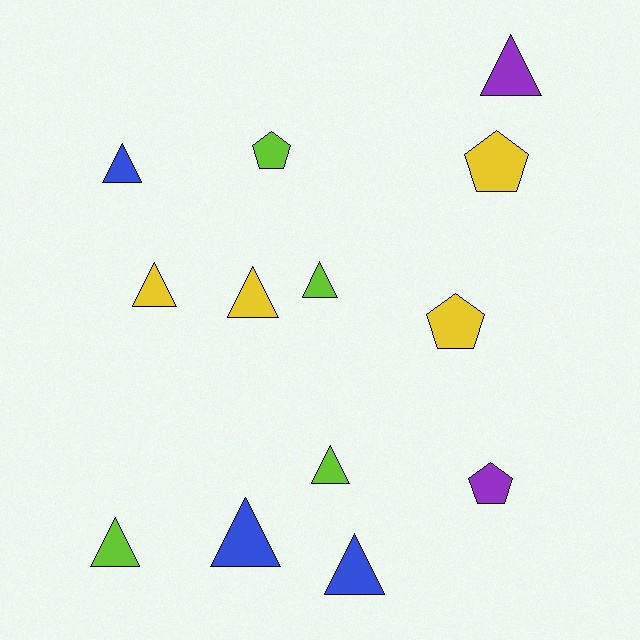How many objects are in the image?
There are 13 objects.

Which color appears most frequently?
Yellow, with 4 objects.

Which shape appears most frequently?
Triangle, with 9 objects.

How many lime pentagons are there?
There is 1 lime pentagon.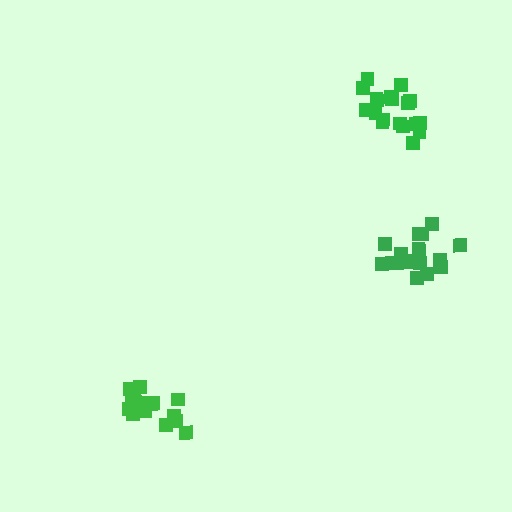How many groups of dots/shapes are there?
There are 3 groups.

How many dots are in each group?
Group 1: 16 dots, Group 2: 19 dots, Group 3: 19 dots (54 total).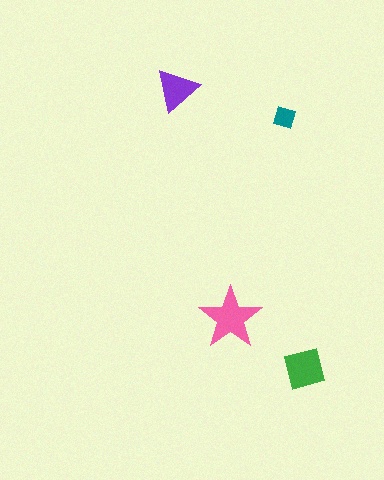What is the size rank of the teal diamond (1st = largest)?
4th.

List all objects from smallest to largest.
The teal diamond, the purple triangle, the green square, the pink star.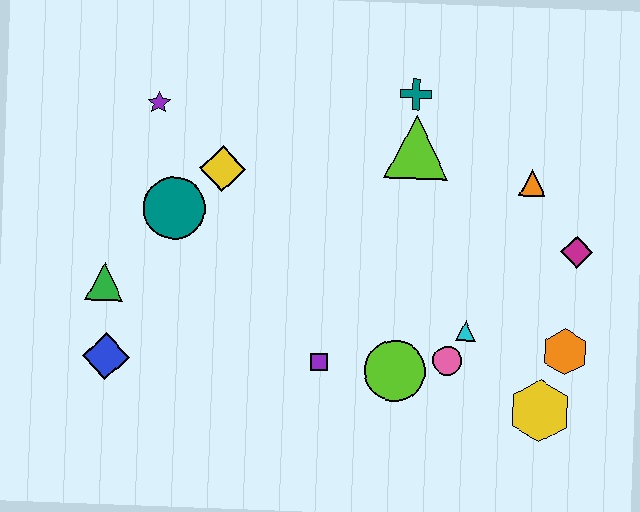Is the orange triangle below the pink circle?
No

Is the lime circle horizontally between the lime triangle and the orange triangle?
No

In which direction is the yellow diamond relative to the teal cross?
The yellow diamond is to the left of the teal cross.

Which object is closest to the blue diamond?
The green triangle is closest to the blue diamond.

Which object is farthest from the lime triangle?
The blue diamond is farthest from the lime triangle.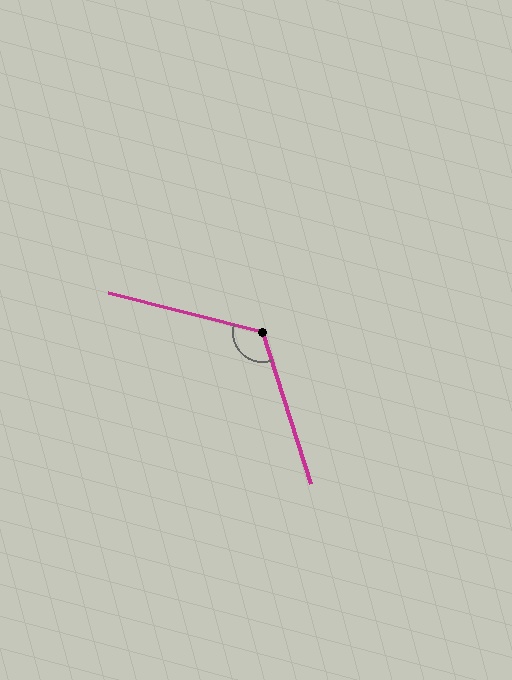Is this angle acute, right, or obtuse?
It is obtuse.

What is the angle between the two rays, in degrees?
Approximately 122 degrees.